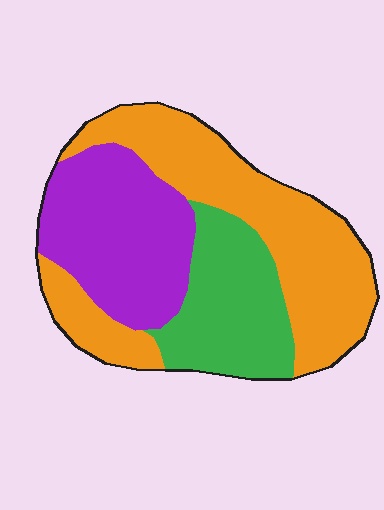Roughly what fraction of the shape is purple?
Purple covers roughly 30% of the shape.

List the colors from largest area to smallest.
From largest to smallest: orange, purple, green.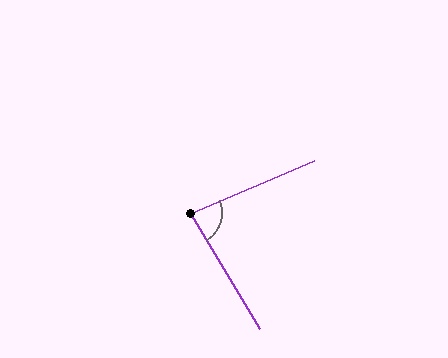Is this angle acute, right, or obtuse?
It is acute.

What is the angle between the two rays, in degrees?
Approximately 82 degrees.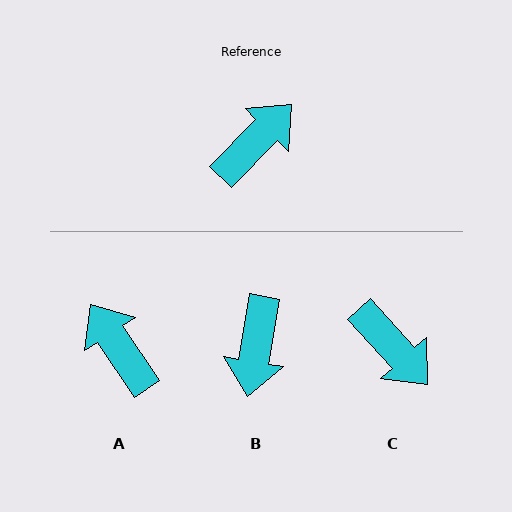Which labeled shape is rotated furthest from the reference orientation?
B, about 145 degrees away.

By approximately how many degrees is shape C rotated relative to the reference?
Approximately 93 degrees clockwise.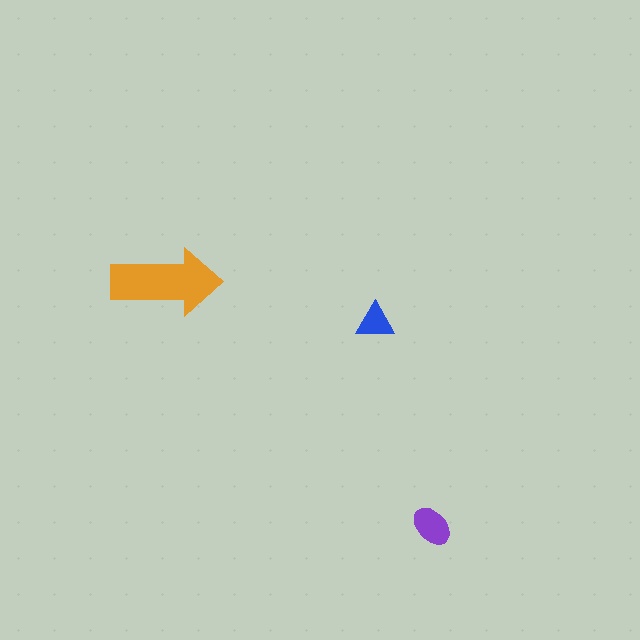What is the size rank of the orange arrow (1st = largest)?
1st.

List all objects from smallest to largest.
The blue triangle, the purple ellipse, the orange arrow.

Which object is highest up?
The orange arrow is topmost.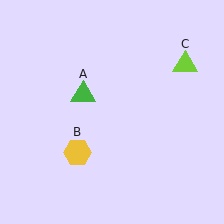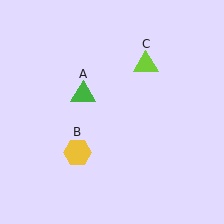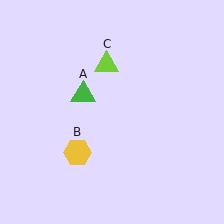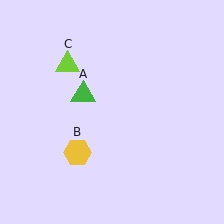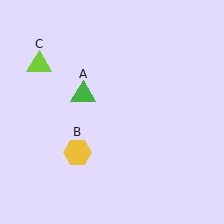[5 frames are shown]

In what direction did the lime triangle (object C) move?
The lime triangle (object C) moved left.